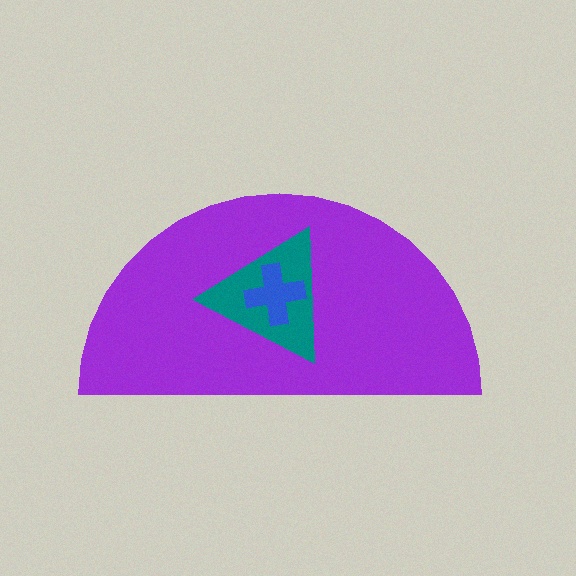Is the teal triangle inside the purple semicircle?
Yes.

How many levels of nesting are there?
3.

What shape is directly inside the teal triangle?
The blue cross.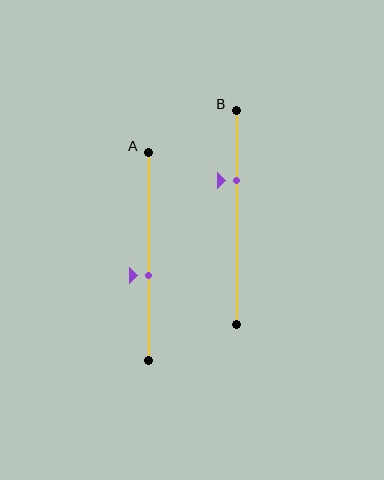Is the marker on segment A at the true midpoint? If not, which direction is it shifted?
No, the marker on segment A is shifted downward by about 9% of the segment length.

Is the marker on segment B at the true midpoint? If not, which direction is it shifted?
No, the marker on segment B is shifted upward by about 17% of the segment length.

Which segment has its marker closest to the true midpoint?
Segment A has its marker closest to the true midpoint.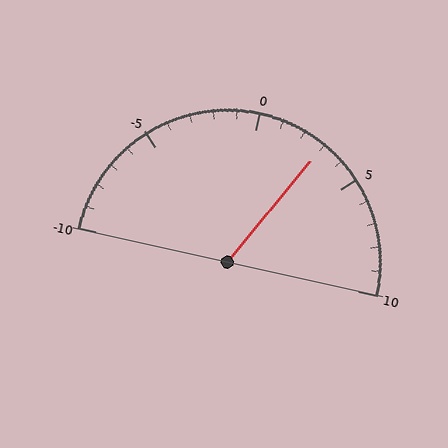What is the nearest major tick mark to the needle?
The nearest major tick mark is 5.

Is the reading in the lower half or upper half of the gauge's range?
The reading is in the upper half of the range (-10 to 10).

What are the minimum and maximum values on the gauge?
The gauge ranges from -10 to 10.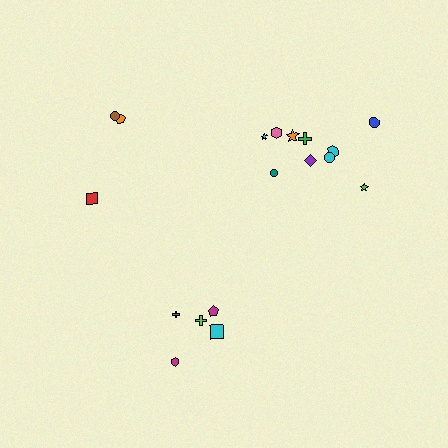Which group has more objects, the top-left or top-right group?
The top-right group.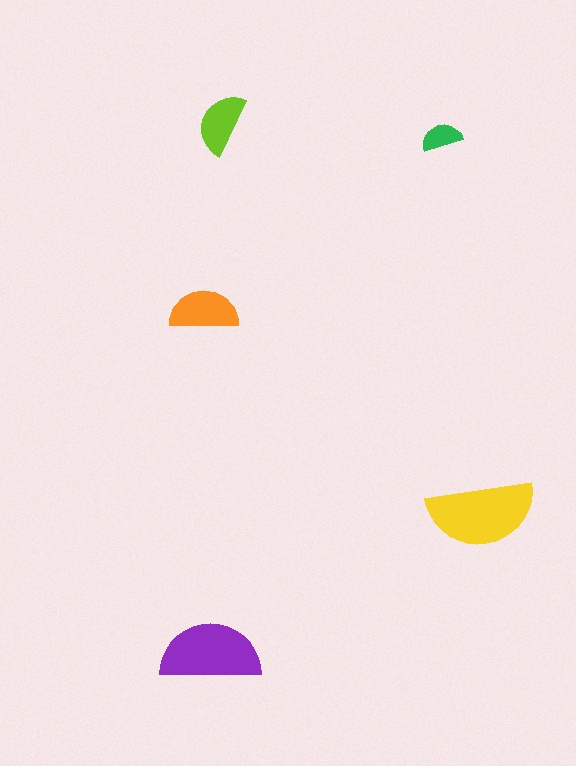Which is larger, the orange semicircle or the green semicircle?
The orange one.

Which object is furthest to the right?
The yellow semicircle is rightmost.